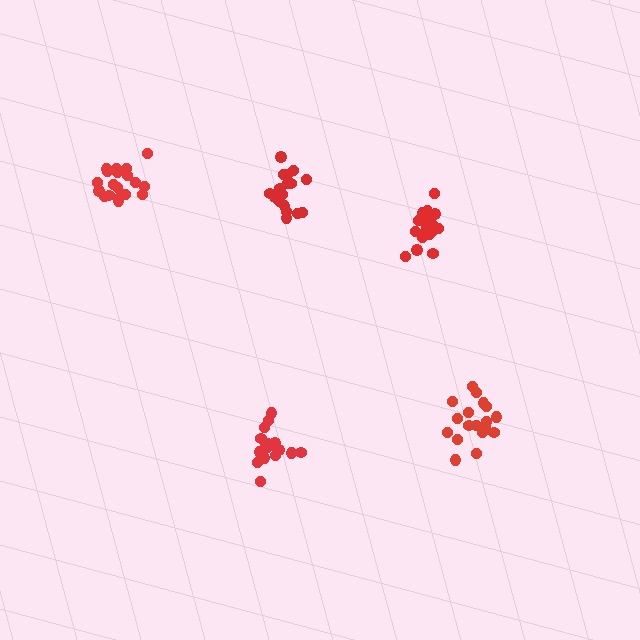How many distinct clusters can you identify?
There are 5 distinct clusters.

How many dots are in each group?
Group 1: 17 dots, Group 2: 20 dots, Group 3: 18 dots, Group 4: 19 dots, Group 5: 17 dots (91 total).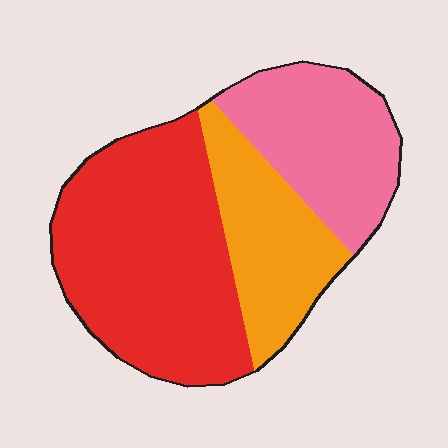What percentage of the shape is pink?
Pink takes up about one quarter (1/4) of the shape.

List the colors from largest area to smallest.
From largest to smallest: red, pink, orange.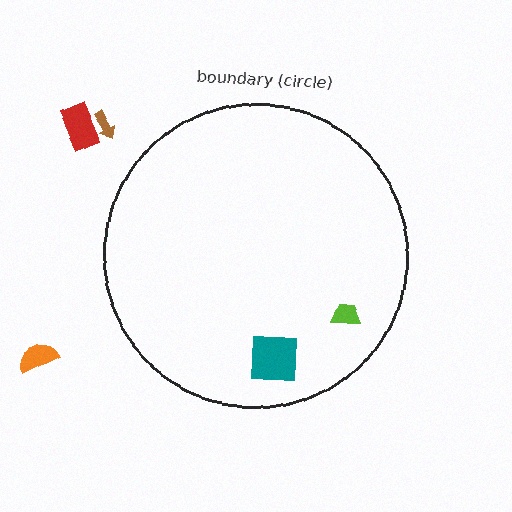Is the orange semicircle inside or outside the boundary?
Outside.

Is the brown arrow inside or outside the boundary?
Outside.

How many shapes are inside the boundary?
2 inside, 3 outside.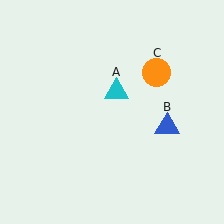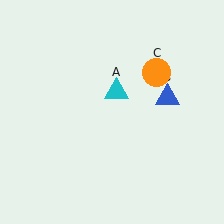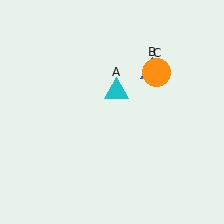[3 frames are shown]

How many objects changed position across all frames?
1 object changed position: blue triangle (object B).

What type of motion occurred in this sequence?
The blue triangle (object B) rotated counterclockwise around the center of the scene.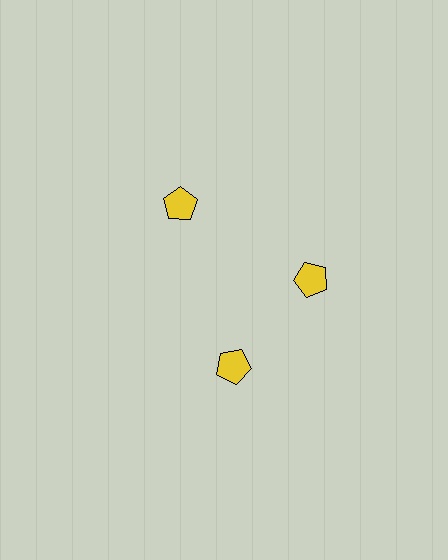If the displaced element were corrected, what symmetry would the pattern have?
It would have 3-fold rotational symmetry — the pattern would map onto itself every 120 degrees.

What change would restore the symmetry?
The symmetry would be restored by rotating it back into even spacing with its neighbors so that all 3 pentagons sit at equal angles and equal distance from the center.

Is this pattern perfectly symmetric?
No. The 3 yellow pentagons are arranged in a ring, but one element near the 7 o'clock position is rotated out of alignment along the ring, breaking the 3-fold rotational symmetry.